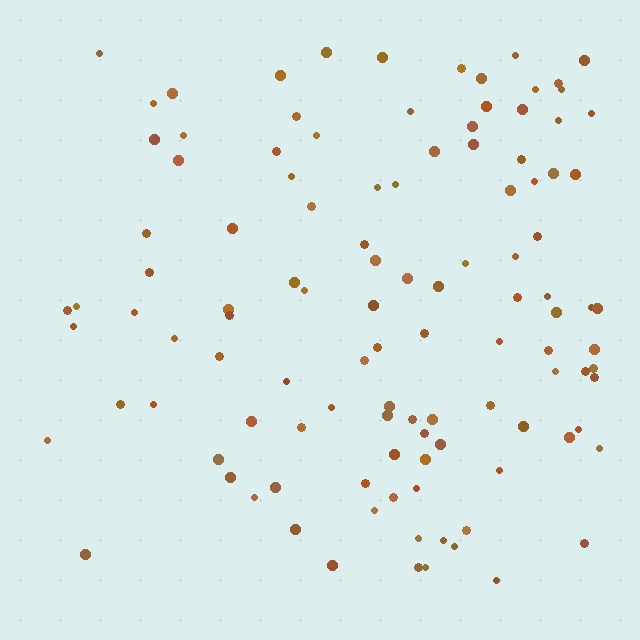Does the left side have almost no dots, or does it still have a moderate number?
Still a moderate number, just noticeably fewer than the right.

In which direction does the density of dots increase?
From left to right, with the right side densest.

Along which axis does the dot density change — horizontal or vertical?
Horizontal.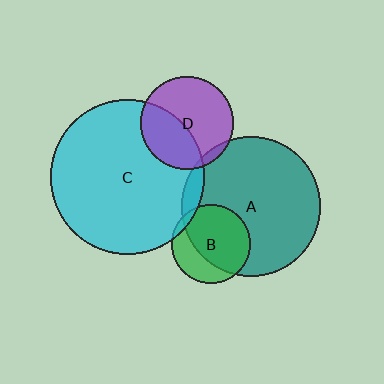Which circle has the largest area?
Circle C (cyan).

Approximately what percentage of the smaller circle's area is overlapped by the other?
Approximately 5%.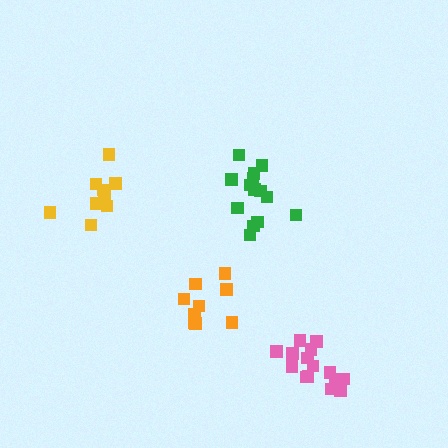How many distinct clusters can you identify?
There are 4 distinct clusters.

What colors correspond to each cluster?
The clusters are colored: yellow, green, pink, orange.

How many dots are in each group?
Group 1: 9 dots, Group 2: 14 dots, Group 3: 15 dots, Group 4: 9 dots (47 total).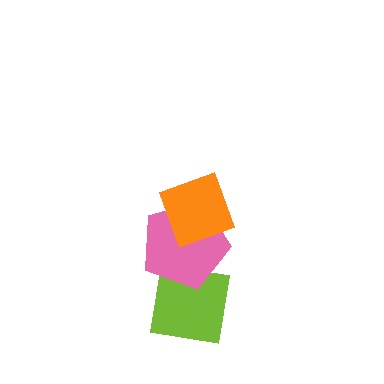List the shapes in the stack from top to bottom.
From top to bottom: the orange diamond, the pink pentagon, the lime square.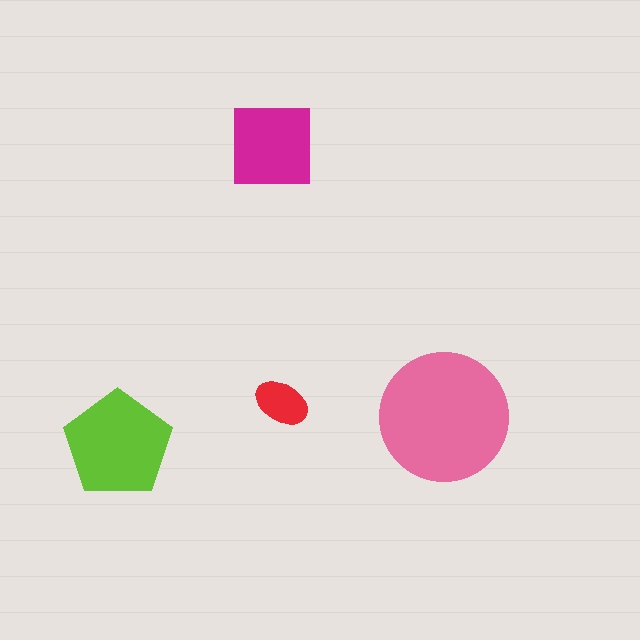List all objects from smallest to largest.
The red ellipse, the magenta square, the lime pentagon, the pink circle.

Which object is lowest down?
The lime pentagon is bottommost.